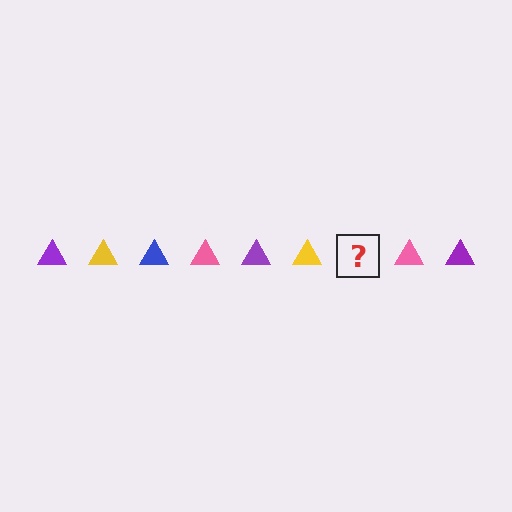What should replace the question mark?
The question mark should be replaced with a blue triangle.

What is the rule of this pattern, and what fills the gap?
The rule is that the pattern cycles through purple, yellow, blue, pink triangles. The gap should be filled with a blue triangle.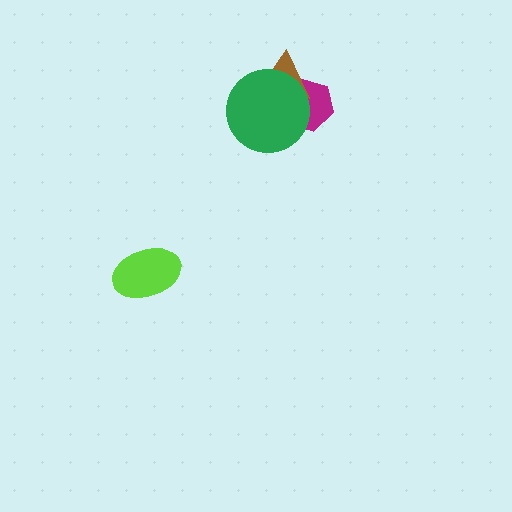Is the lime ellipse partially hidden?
No, no other shape covers it.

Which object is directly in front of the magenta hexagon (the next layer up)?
The brown triangle is directly in front of the magenta hexagon.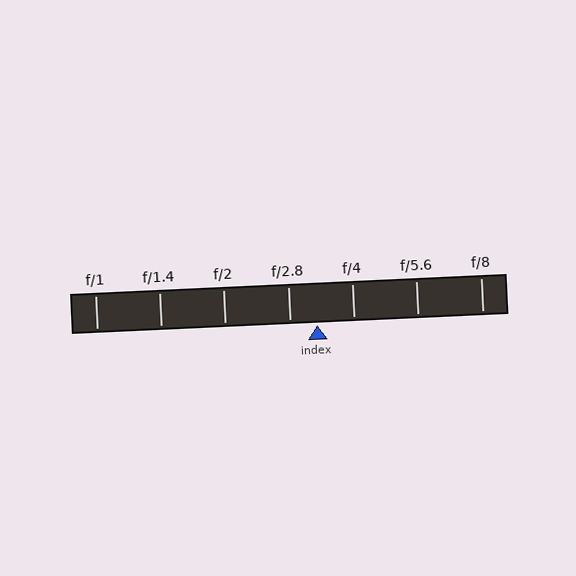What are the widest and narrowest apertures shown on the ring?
The widest aperture shown is f/1 and the narrowest is f/8.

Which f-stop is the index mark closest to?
The index mark is closest to f/2.8.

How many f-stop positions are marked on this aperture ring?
There are 7 f-stop positions marked.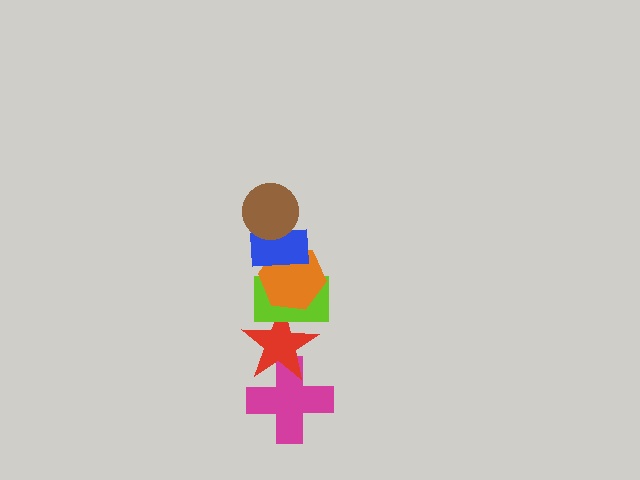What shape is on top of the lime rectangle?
The orange hexagon is on top of the lime rectangle.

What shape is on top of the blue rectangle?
The brown circle is on top of the blue rectangle.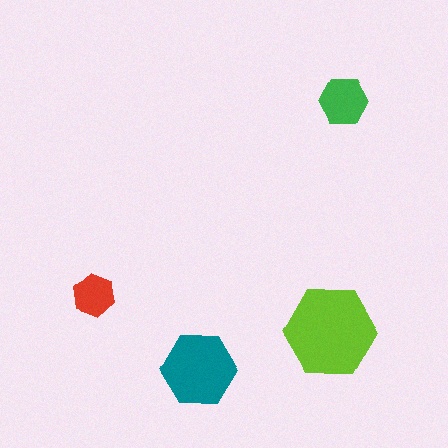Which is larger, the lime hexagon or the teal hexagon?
The lime one.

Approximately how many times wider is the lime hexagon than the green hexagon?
About 2 times wider.